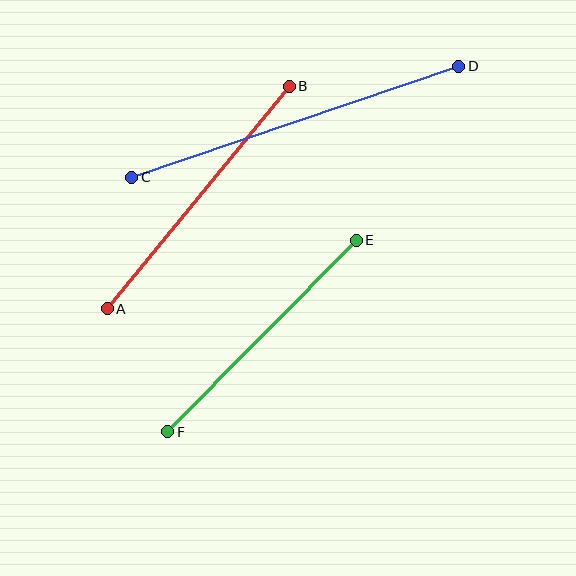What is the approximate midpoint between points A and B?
The midpoint is at approximately (198, 198) pixels.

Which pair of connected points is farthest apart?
Points C and D are farthest apart.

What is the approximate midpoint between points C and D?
The midpoint is at approximately (295, 122) pixels.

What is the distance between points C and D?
The distance is approximately 345 pixels.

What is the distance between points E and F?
The distance is approximately 269 pixels.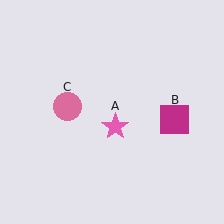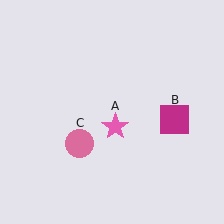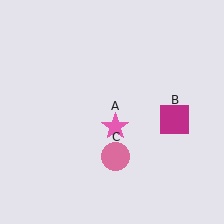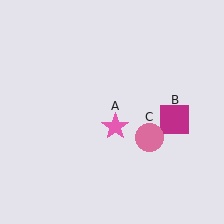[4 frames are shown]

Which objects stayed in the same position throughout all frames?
Pink star (object A) and magenta square (object B) remained stationary.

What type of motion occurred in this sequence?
The pink circle (object C) rotated counterclockwise around the center of the scene.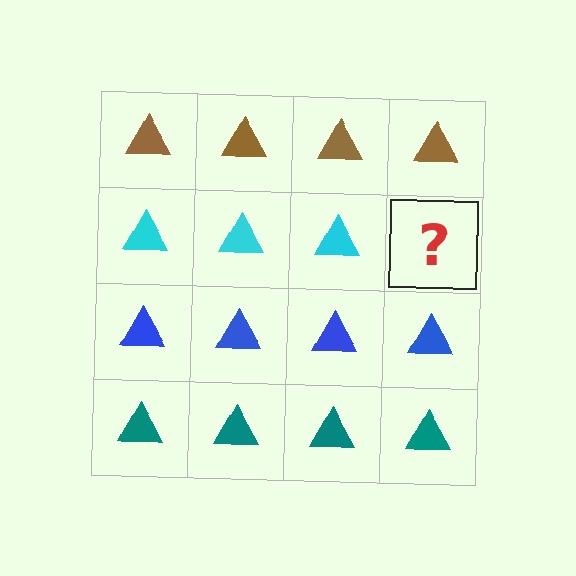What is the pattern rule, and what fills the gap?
The rule is that each row has a consistent color. The gap should be filled with a cyan triangle.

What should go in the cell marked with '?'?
The missing cell should contain a cyan triangle.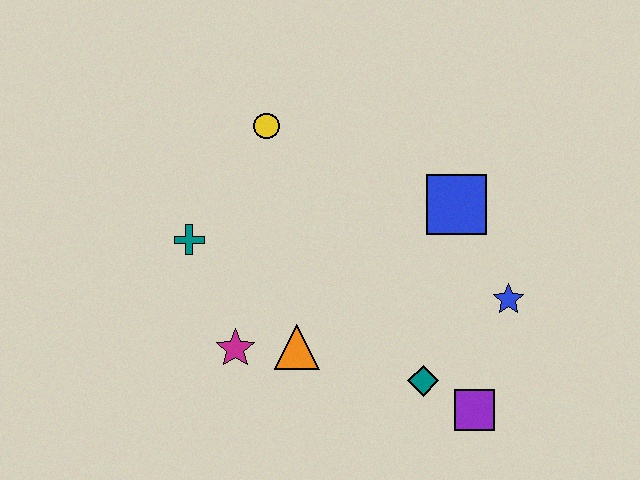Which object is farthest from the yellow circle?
The purple square is farthest from the yellow circle.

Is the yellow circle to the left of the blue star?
Yes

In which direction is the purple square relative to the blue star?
The purple square is below the blue star.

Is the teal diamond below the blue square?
Yes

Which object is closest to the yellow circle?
The teal cross is closest to the yellow circle.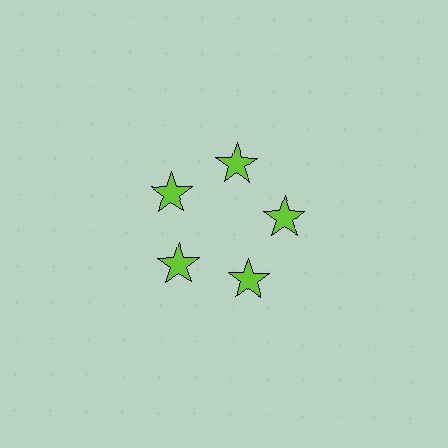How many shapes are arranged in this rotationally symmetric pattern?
There are 5 shapes, arranged in 5 groups of 1.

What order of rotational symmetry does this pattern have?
This pattern has 5-fold rotational symmetry.